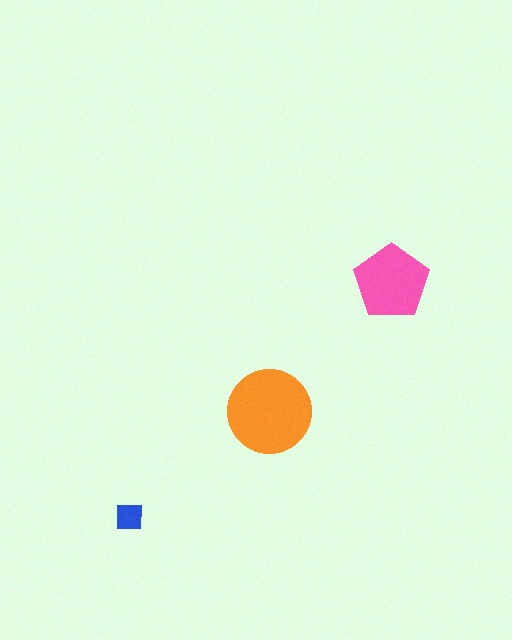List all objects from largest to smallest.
The orange circle, the pink pentagon, the blue square.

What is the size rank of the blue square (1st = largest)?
3rd.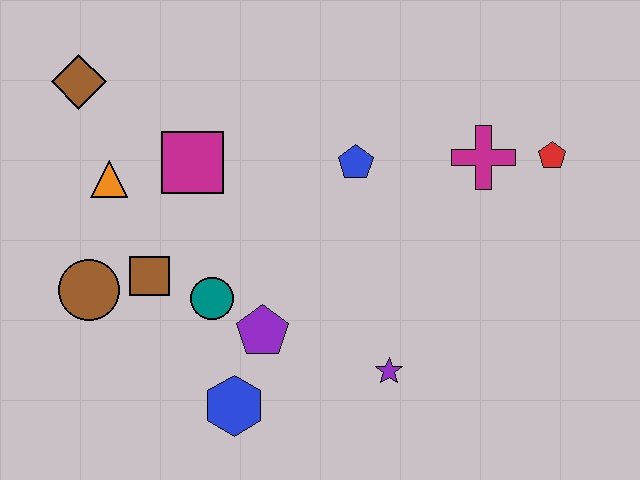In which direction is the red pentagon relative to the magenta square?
The red pentagon is to the right of the magenta square.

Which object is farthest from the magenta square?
The red pentagon is farthest from the magenta square.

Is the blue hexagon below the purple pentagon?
Yes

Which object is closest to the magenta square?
The orange triangle is closest to the magenta square.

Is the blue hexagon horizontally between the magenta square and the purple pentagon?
Yes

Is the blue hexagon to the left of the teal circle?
No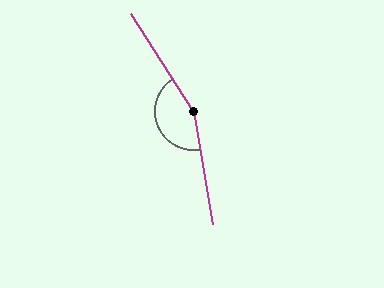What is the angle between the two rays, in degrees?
Approximately 157 degrees.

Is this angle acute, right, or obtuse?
It is obtuse.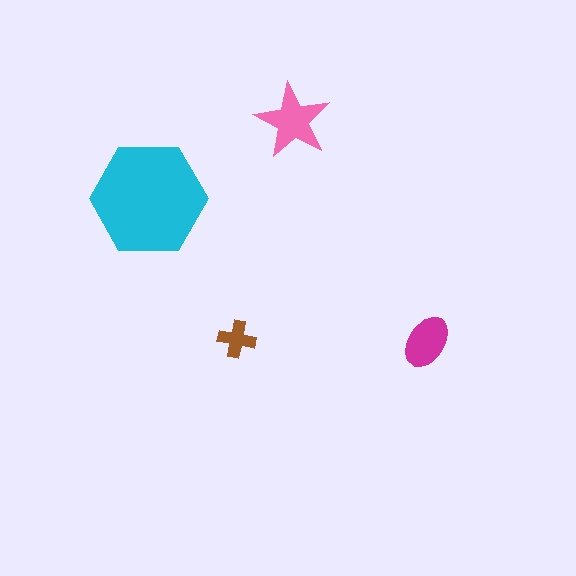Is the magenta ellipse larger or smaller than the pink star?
Smaller.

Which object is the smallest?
The brown cross.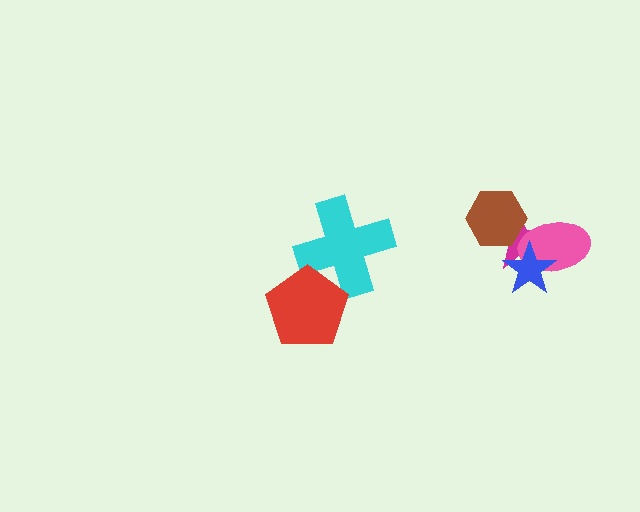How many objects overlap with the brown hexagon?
1 object overlaps with the brown hexagon.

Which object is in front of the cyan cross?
The red pentagon is in front of the cyan cross.